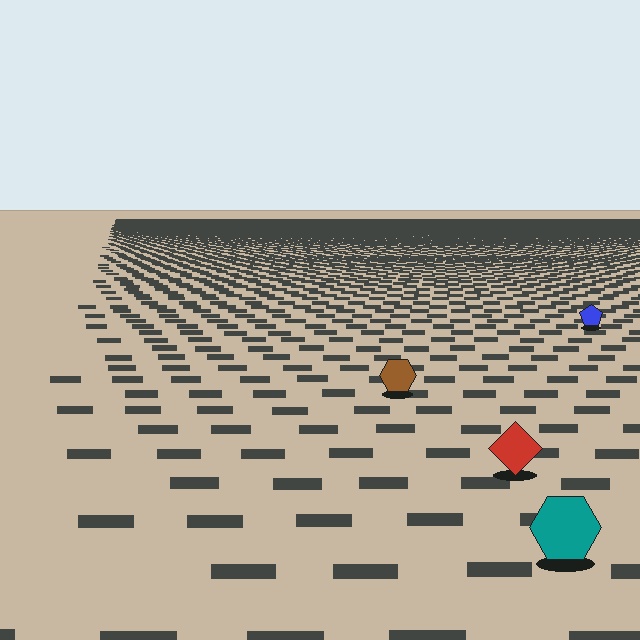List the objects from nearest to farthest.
From nearest to farthest: the teal hexagon, the red diamond, the brown hexagon, the blue pentagon.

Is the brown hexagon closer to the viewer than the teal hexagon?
No. The teal hexagon is closer — you can tell from the texture gradient: the ground texture is coarser near it.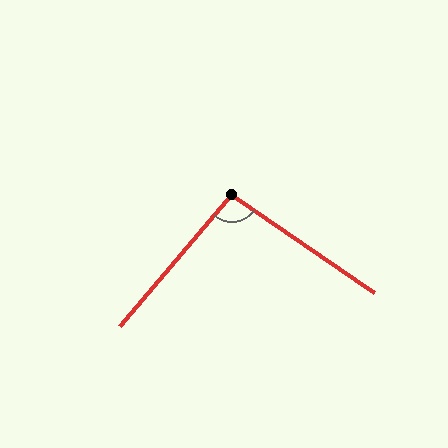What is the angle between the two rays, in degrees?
Approximately 96 degrees.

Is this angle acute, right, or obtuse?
It is obtuse.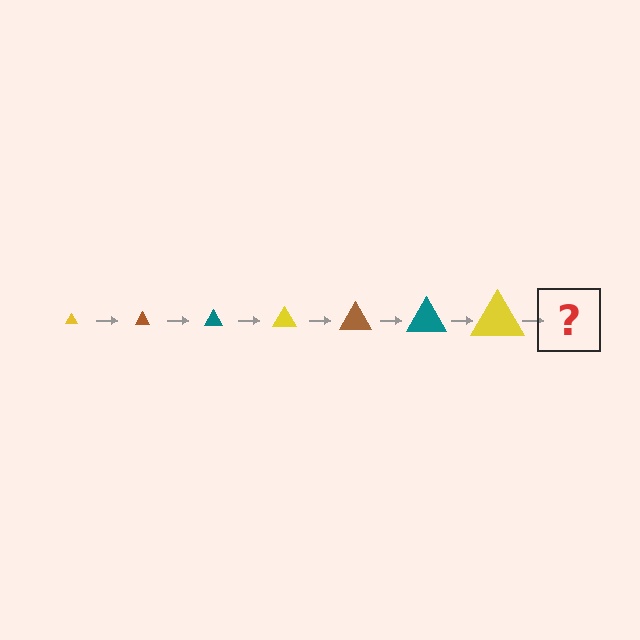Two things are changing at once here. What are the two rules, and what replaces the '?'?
The two rules are that the triangle grows larger each step and the color cycles through yellow, brown, and teal. The '?' should be a brown triangle, larger than the previous one.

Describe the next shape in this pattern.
It should be a brown triangle, larger than the previous one.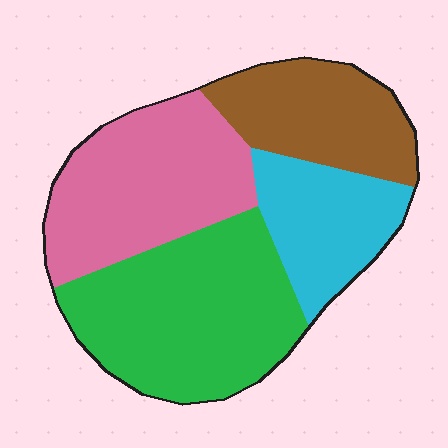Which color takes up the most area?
Green, at roughly 35%.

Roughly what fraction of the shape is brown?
Brown covers around 20% of the shape.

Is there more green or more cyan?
Green.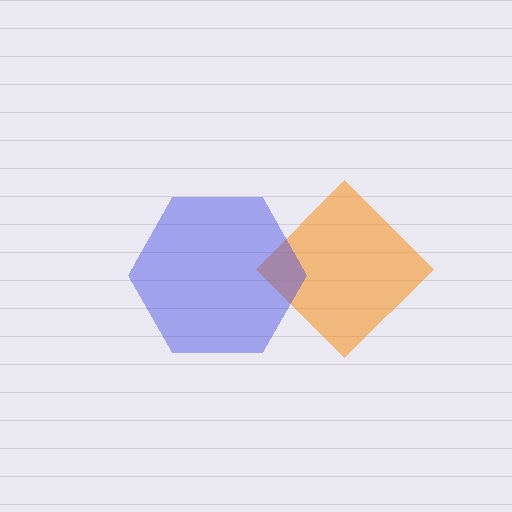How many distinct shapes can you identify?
There are 2 distinct shapes: an orange diamond, a blue hexagon.